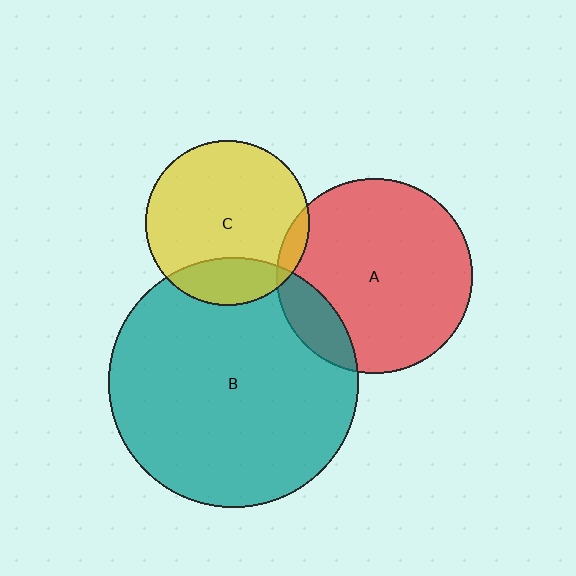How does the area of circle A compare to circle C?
Approximately 1.4 times.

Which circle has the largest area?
Circle B (teal).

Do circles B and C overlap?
Yes.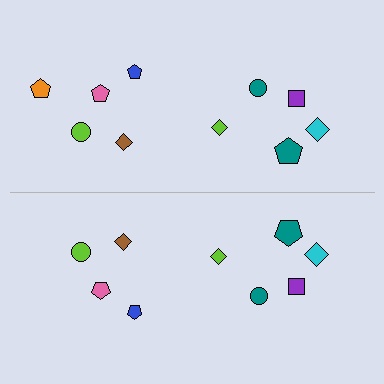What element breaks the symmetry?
A orange pentagon is missing from the bottom side.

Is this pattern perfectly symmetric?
No, the pattern is not perfectly symmetric. A orange pentagon is missing from the bottom side.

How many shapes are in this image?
There are 19 shapes in this image.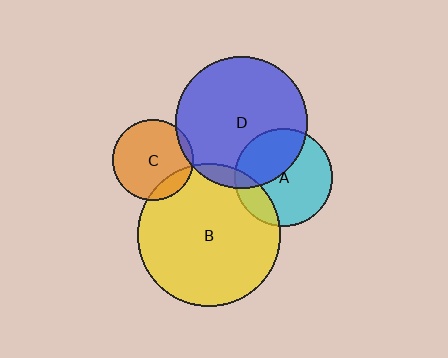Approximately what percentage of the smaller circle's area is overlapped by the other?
Approximately 15%.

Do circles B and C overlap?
Yes.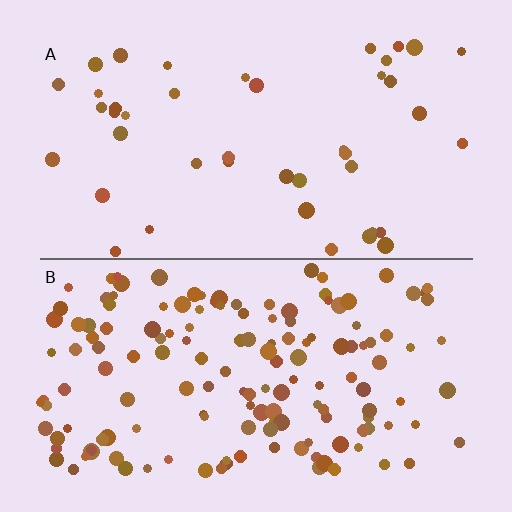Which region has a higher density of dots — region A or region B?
B (the bottom).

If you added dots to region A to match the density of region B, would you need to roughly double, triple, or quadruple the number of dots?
Approximately quadruple.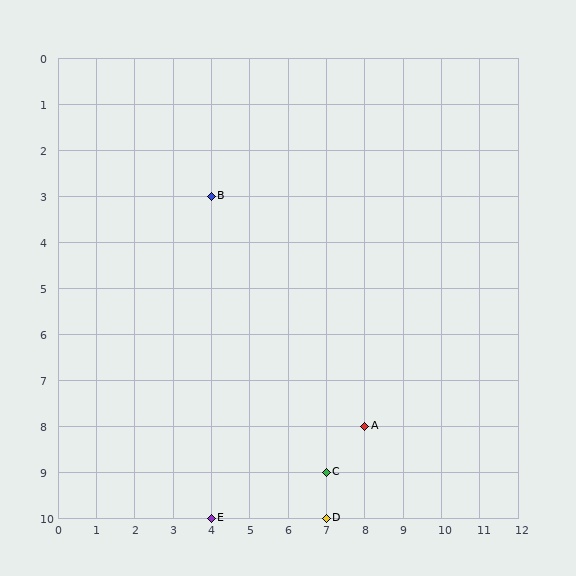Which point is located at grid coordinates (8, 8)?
Point A is at (8, 8).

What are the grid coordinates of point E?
Point E is at grid coordinates (4, 10).